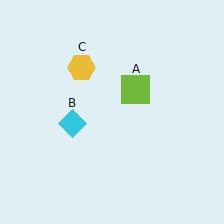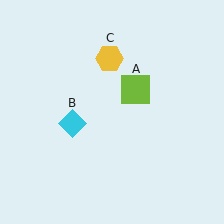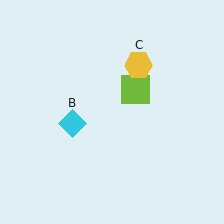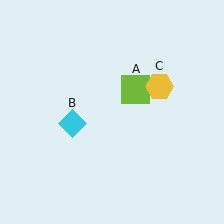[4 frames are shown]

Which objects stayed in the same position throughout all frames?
Lime square (object A) and cyan diamond (object B) remained stationary.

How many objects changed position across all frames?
1 object changed position: yellow hexagon (object C).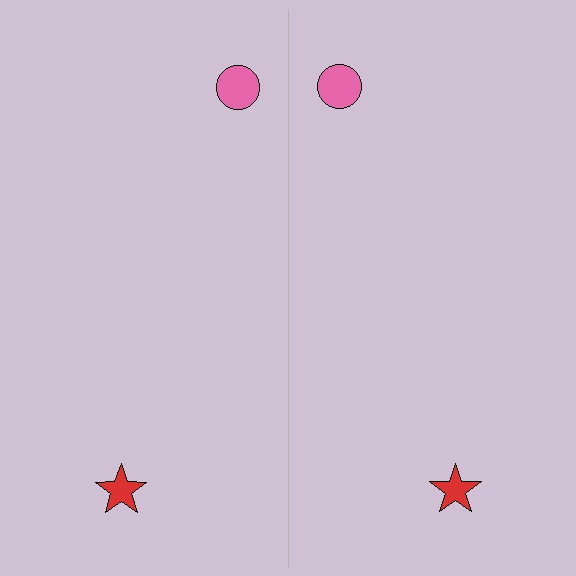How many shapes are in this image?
There are 4 shapes in this image.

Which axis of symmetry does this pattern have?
The pattern has a vertical axis of symmetry running through the center of the image.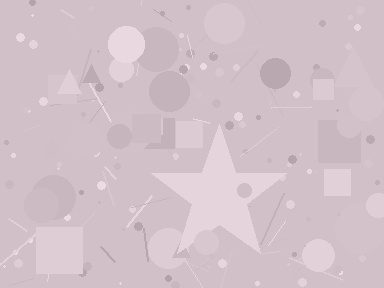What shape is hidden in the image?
A star is hidden in the image.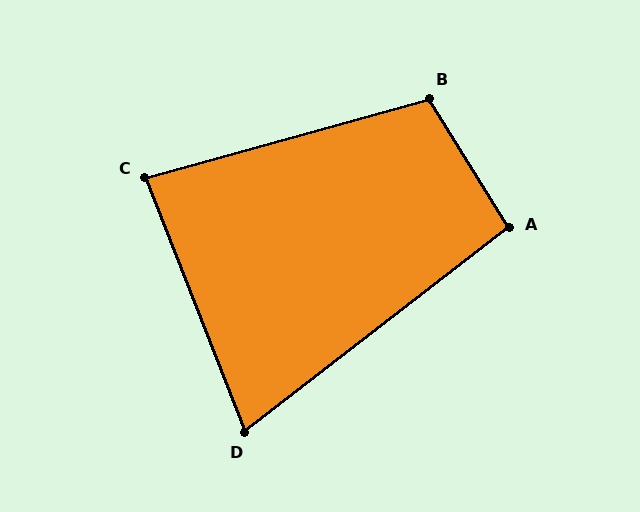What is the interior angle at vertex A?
Approximately 96 degrees (obtuse).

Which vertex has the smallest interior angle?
D, at approximately 74 degrees.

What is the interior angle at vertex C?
Approximately 84 degrees (acute).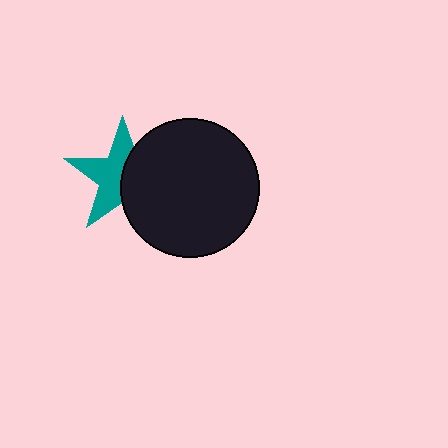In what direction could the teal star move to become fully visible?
The teal star could move left. That would shift it out from behind the black circle entirely.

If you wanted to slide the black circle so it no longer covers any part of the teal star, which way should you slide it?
Slide it right — that is the most direct way to separate the two shapes.